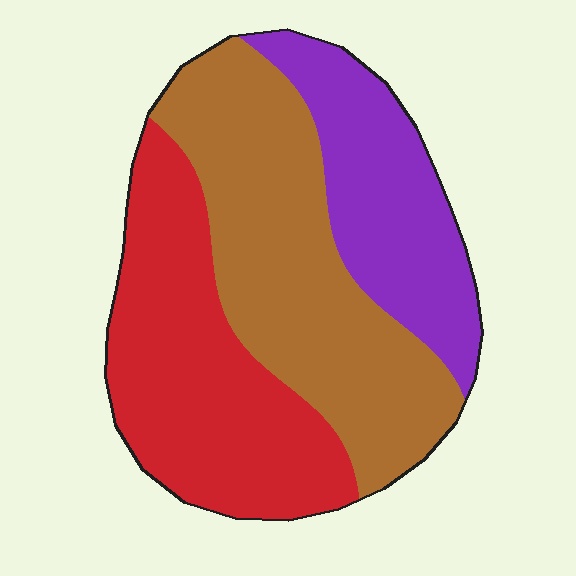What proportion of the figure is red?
Red covers around 35% of the figure.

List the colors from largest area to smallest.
From largest to smallest: brown, red, purple.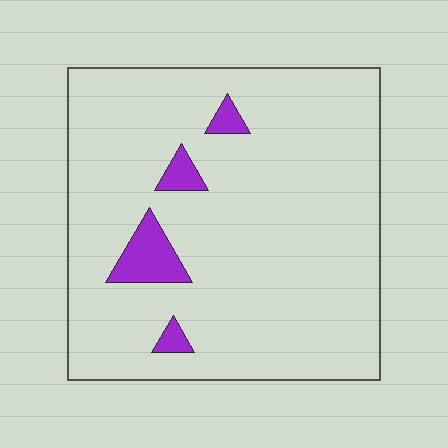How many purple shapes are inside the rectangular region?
4.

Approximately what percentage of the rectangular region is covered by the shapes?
Approximately 5%.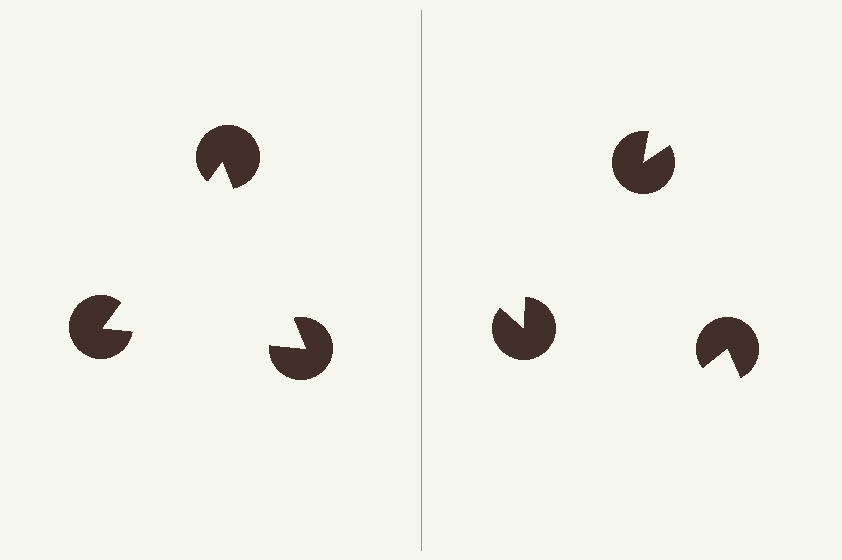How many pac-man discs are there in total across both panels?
6 — 3 on each side.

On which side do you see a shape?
An illusory triangle appears on the left side. On the right side the wedge cuts are rotated, so no coherent shape forms.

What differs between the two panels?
The pac-man discs are positioned identically on both sides; only the wedge orientations differ. On the left they align to a triangle; on the right they are misaligned.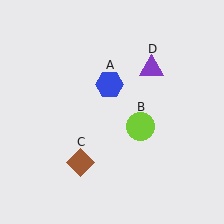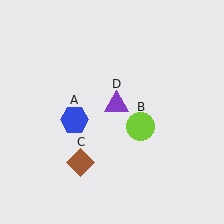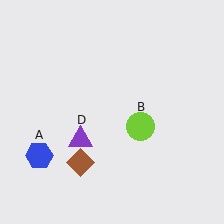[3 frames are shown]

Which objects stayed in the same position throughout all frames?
Lime circle (object B) and brown diamond (object C) remained stationary.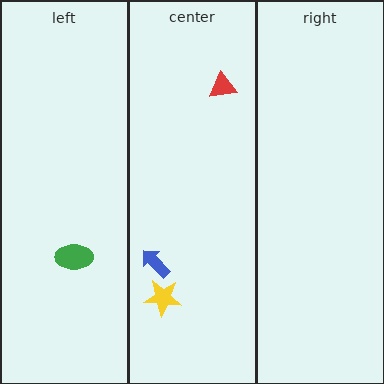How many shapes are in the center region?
3.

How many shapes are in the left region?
1.